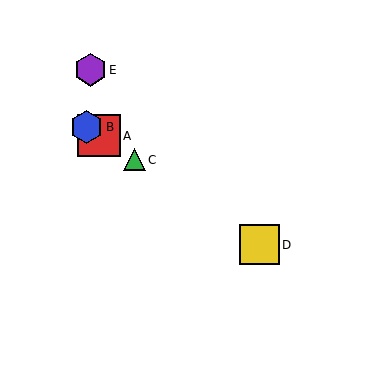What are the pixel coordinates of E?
Object E is at (90, 70).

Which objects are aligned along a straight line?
Objects A, B, C, D are aligned along a straight line.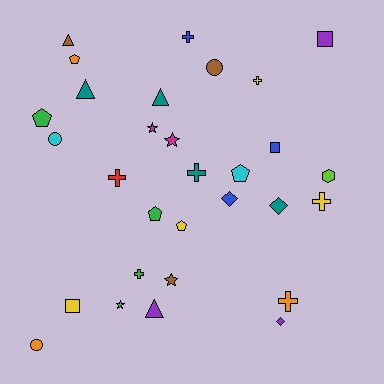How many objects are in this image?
There are 30 objects.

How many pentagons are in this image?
There are 5 pentagons.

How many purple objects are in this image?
There are 3 purple objects.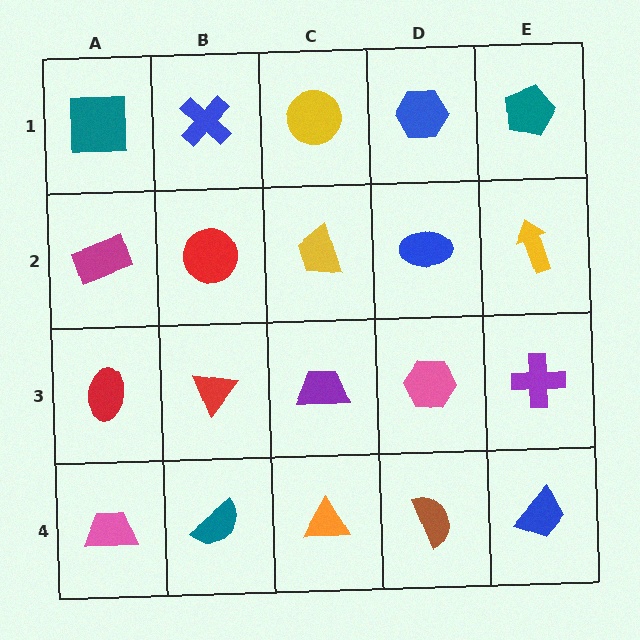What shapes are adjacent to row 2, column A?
A teal square (row 1, column A), a red ellipse (row 3, column A), a red circle (row 2, column B).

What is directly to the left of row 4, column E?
A brown semicircle.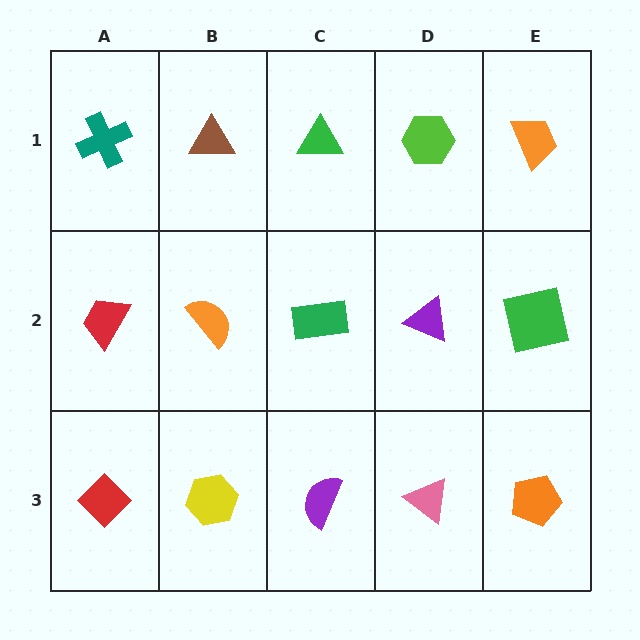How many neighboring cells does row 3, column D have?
3.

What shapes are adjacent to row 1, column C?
A green rectangle (row 2, column C), a brown triangle (row 1, column B), a lime hexagon (row 1, column D).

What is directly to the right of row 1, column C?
A lime hexagon.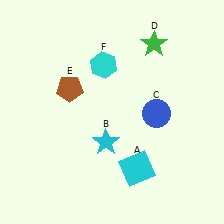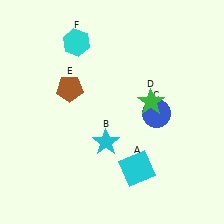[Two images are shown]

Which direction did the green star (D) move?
The green star (D) moved down.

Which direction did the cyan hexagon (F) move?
The cyan hexagon (F) moved left.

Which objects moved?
The objects that moved are: the green star (D), the cyan hexagon (F).